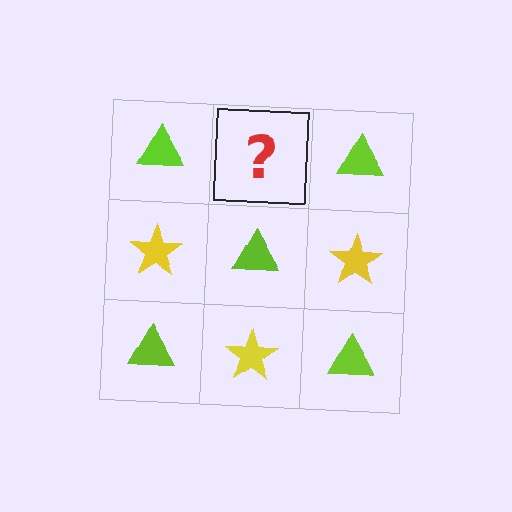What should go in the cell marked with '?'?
The missing cell should contain a yellow star.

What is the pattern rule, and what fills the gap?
The rule is that it alternates lime triangle and yellow star in a checkerboard pattern. The gap should be filled with a yellow star.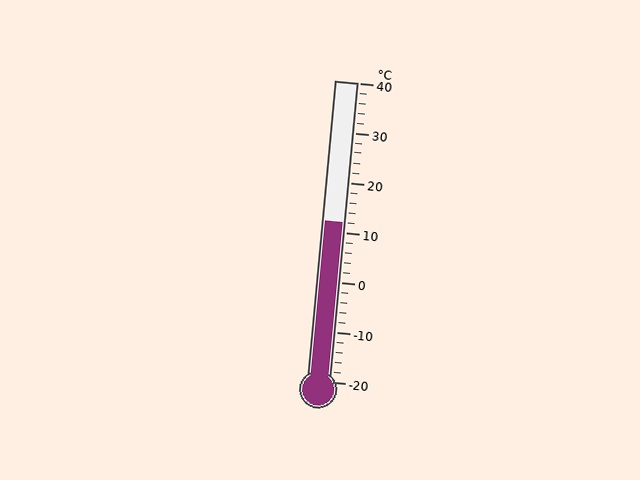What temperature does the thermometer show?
The thermometer shows approximately 12°C.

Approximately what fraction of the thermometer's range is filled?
The thermometer is filled to approximately 55% of its range.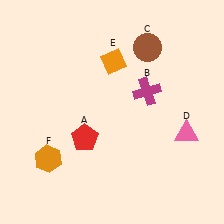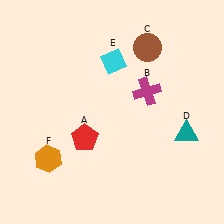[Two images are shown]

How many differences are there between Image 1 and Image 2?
There are 2 differences between the two images.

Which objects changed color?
D changed from pink to teal. E changed from orange to cyan.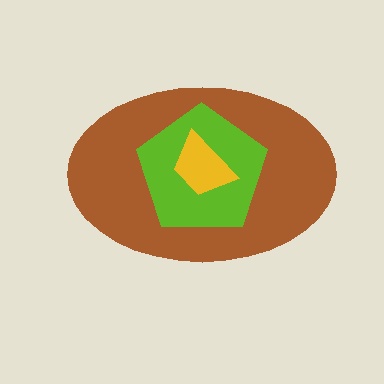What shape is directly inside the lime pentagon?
The yellow trapezoid.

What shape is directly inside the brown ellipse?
The lime pentagon.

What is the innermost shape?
The yellow trapezoid.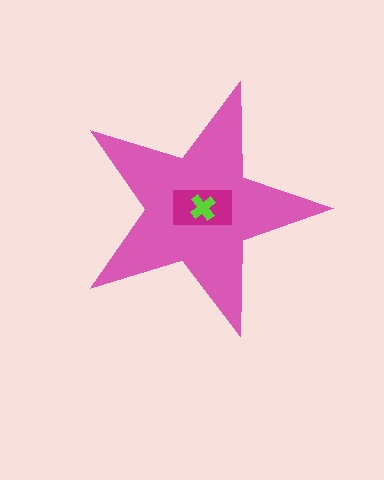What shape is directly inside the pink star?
The magenta rectangle.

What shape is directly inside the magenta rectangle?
The lime cross.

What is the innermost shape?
The lime cross.